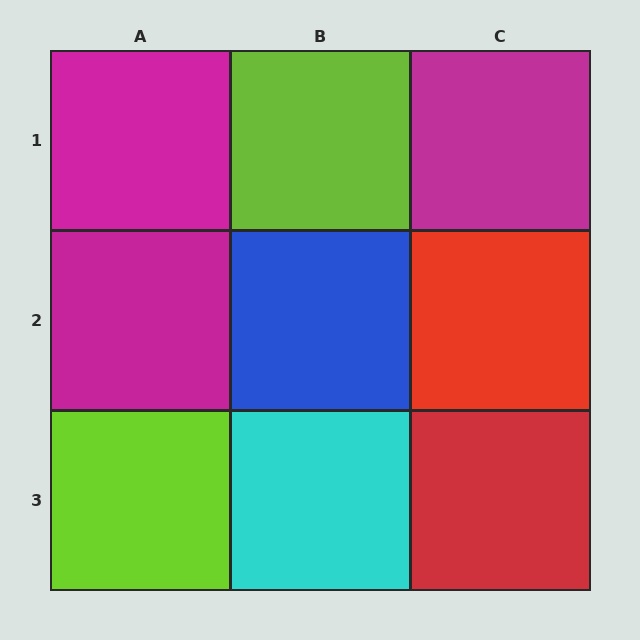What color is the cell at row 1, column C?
Magenta.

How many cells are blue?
1 cell is blue.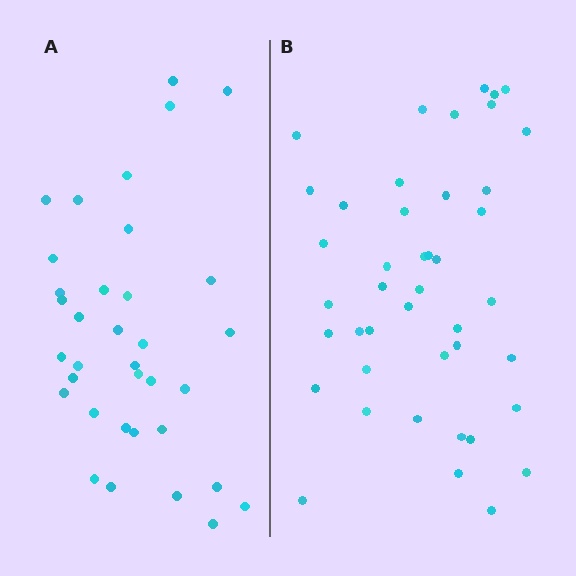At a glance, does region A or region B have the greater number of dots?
Region B (the right region) has more dots.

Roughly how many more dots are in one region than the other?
Region B has roughly 8 or so more dots than region A.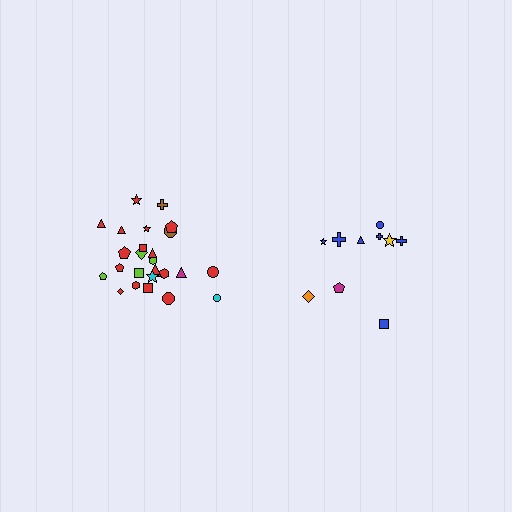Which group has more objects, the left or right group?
The left group.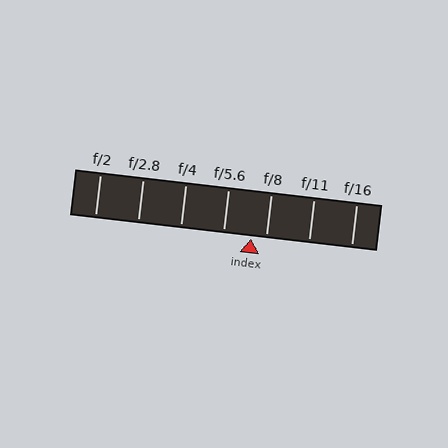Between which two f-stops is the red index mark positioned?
The index mark is between f/5.6 and f/8.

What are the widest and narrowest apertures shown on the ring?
The widest aperture shown is f/2 and the narrowest is f/16.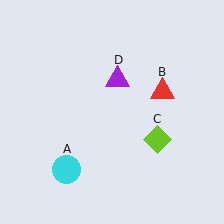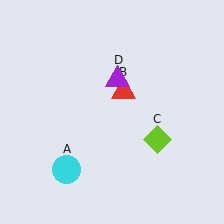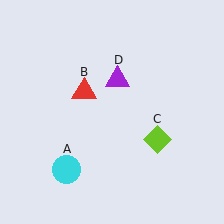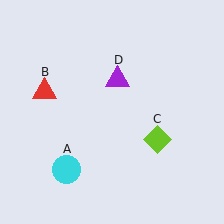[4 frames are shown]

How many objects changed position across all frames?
1 object changed position: red triangle (object B).